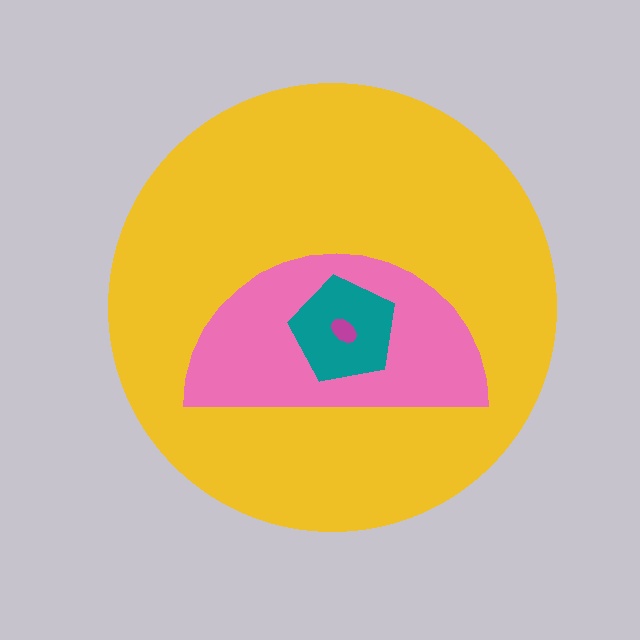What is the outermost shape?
The yellow circle.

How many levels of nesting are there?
4.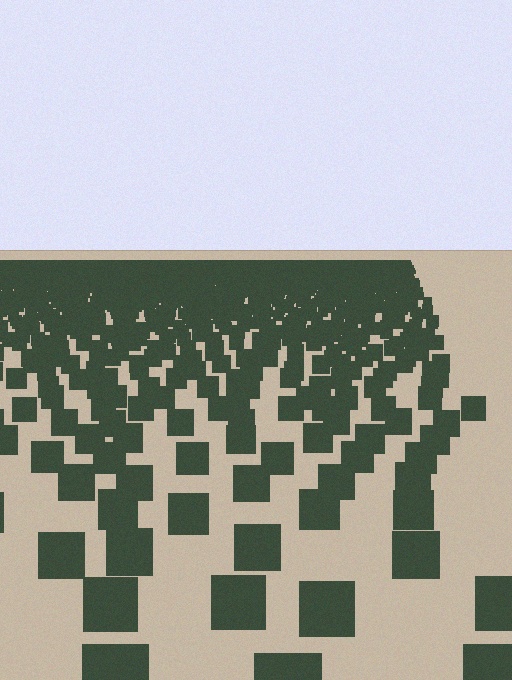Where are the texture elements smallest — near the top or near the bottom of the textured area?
Near the top.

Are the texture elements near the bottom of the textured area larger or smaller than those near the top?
Larger. Near the bottom, elements are closer to the viewer and appear at a bigger on-screen size.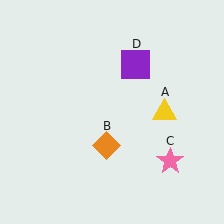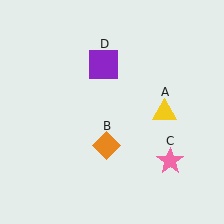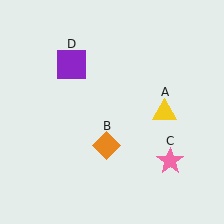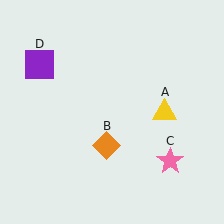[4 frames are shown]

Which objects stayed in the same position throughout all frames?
Yellow triangle (object A) and orange diamond (object B) and pink star (object C) remained stationary.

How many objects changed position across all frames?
1 object changed position: purple square (object D).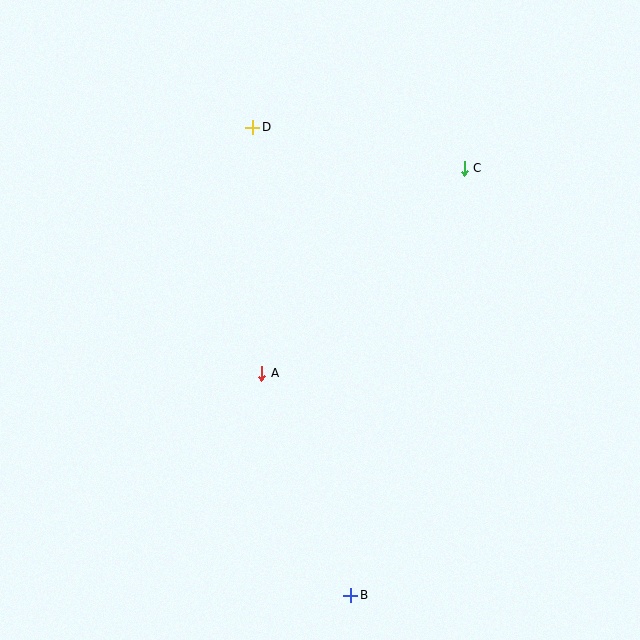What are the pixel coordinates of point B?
Point B is at (351, 595).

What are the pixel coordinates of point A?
Point A is at (262, 373).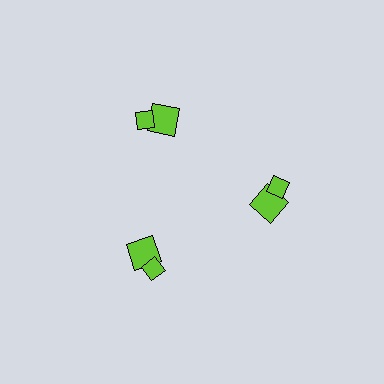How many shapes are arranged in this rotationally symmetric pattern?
There are 6 shapes, arranged in 3 groups of 2.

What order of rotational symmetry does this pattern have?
This pattern has 3-fold rotational symmetry.